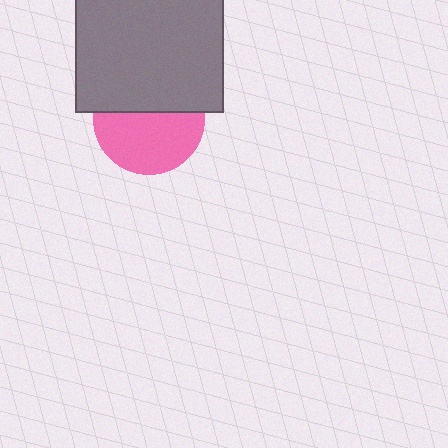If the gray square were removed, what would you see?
You would see the complete pink circle.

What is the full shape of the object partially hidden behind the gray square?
The partially hidden object is a pink circle.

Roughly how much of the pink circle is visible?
About half of it is visible (roughly 56%).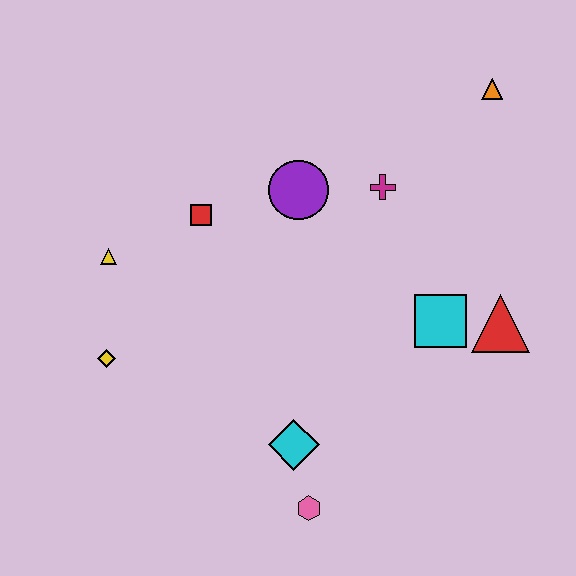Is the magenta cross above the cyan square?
Yes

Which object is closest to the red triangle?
The cyan square is closest to the red triangle.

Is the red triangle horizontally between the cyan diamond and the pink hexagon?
No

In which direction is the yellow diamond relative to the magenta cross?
The yellow diamond is to the left of the magenta cross.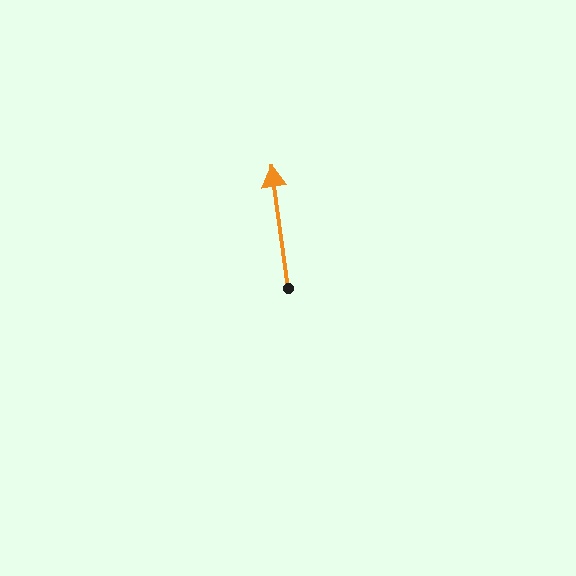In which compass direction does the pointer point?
North.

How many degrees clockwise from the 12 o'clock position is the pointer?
Approximately 352 degrees.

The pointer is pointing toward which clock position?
Roughly 12 o'clock.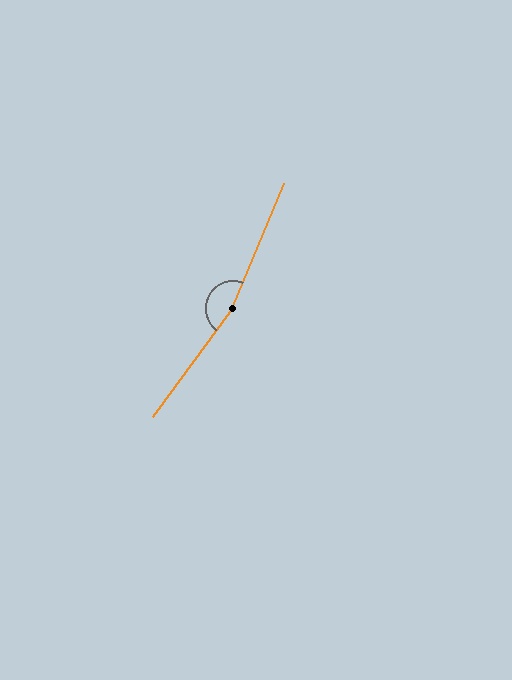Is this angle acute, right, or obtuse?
It is obtuse.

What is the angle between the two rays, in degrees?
Approximately 166 degrees.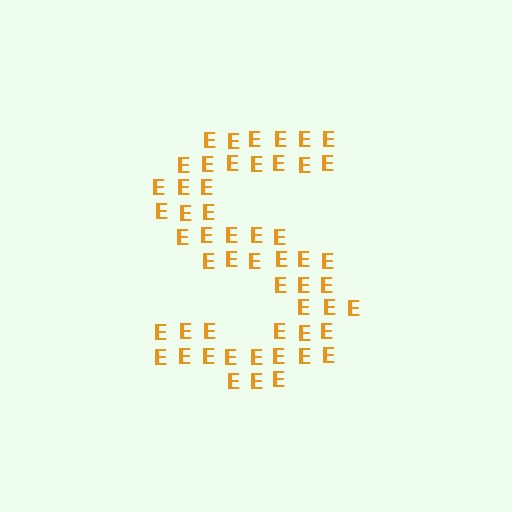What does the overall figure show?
The overall figure shows the letter S.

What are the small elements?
The small elements are letter E's.